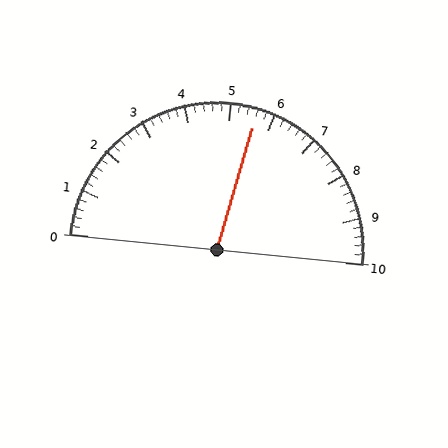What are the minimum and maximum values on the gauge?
The gauge ranges from 0 to 10.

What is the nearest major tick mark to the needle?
The nearest major tick mark is 6.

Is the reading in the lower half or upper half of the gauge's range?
The reading is in the upper half of the range (0 to 10).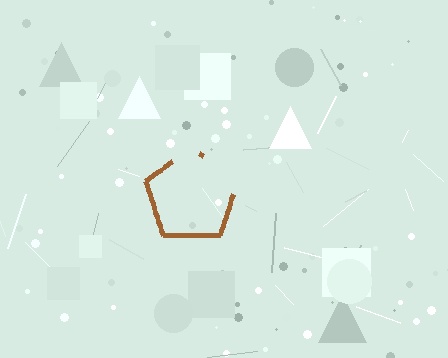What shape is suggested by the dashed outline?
The dashed outline suggests a pentagon.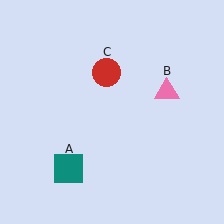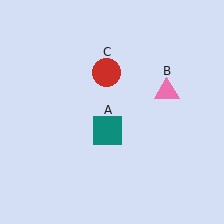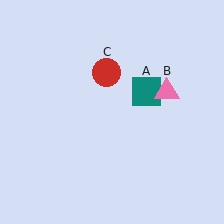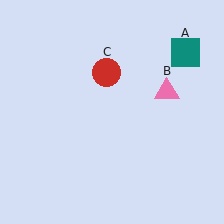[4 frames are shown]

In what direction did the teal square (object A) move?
The teal square (object A) moved up and to the right.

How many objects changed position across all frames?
1 object changed position: teal square (object A).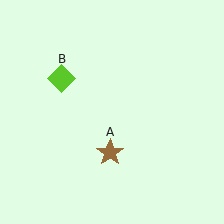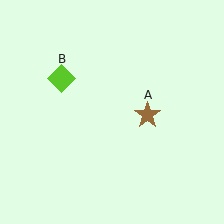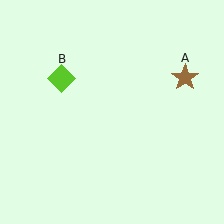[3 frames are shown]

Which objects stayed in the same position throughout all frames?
Lime diamond (object B) remained stationary.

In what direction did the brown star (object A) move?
The brown star (object A) moved up and to the right.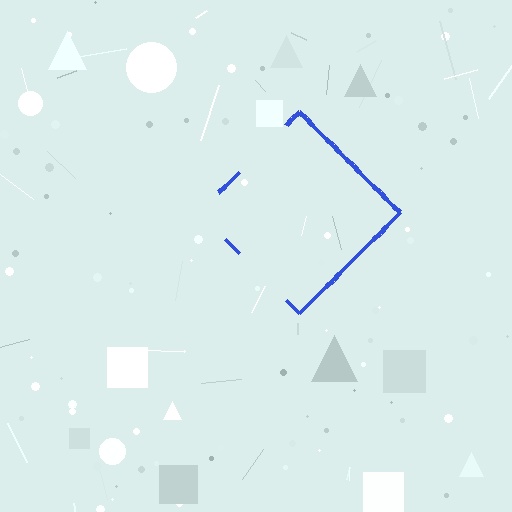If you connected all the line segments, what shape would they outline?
They would outline a diamond.